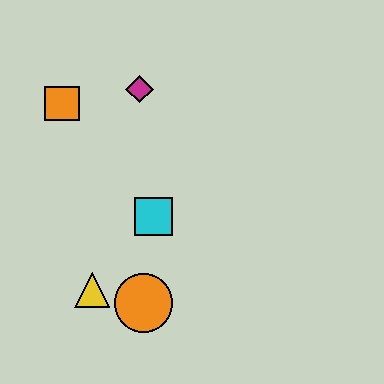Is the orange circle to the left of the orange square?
No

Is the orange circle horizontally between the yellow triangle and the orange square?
No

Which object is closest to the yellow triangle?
The orange circle is closest to the yellow triangle.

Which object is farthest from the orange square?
The orange circle is farthest from the orange square.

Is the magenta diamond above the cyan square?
Yes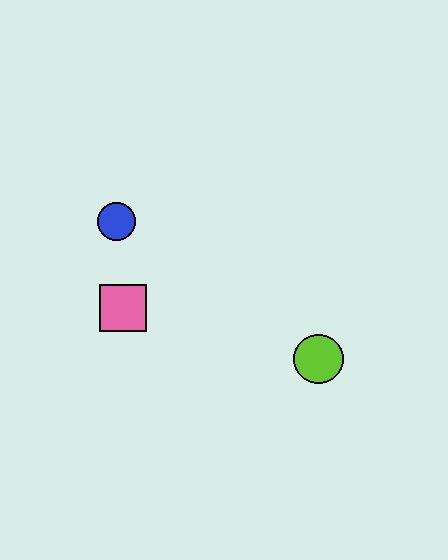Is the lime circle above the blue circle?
No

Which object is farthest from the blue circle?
The lime circle is farthest from the blue circle.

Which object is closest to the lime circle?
The pink square is closest to the lime circle.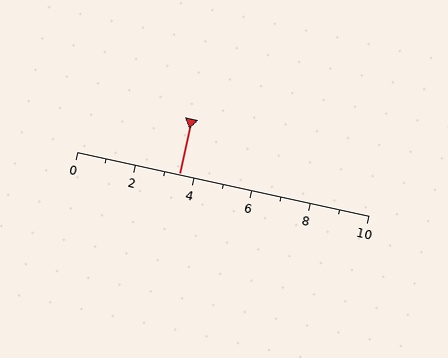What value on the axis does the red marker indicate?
The marker indicates approximately 3.5.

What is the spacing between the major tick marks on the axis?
The major ticks are spaced 2 apart.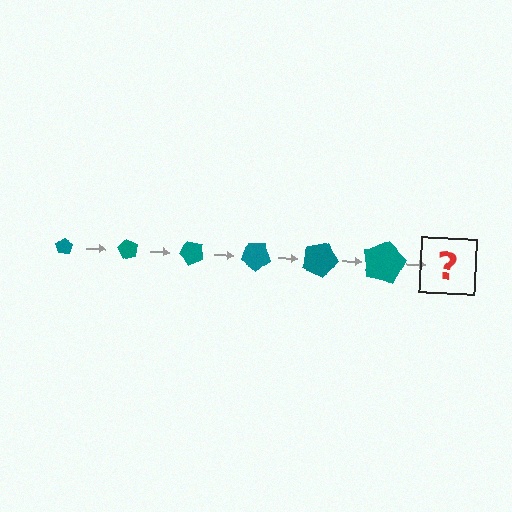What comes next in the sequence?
The next element should be a pentagon, larger than the previous one and rotated 360 degrees from the start.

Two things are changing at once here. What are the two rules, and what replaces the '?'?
The two rules are that the pentagon grows larger each step and it rotates 60 degrees each step. The '?' should be a pentagon, larger than the previous one and rotated 360 degrees from the start.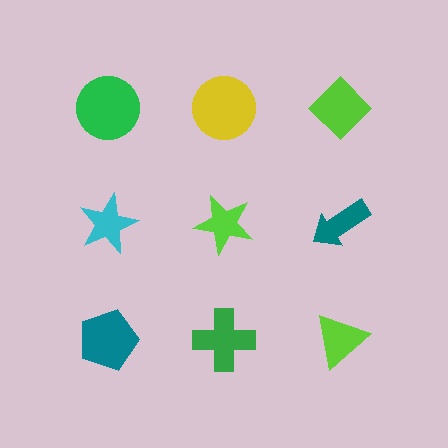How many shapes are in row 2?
3 shapes.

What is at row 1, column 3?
A lime diamond.